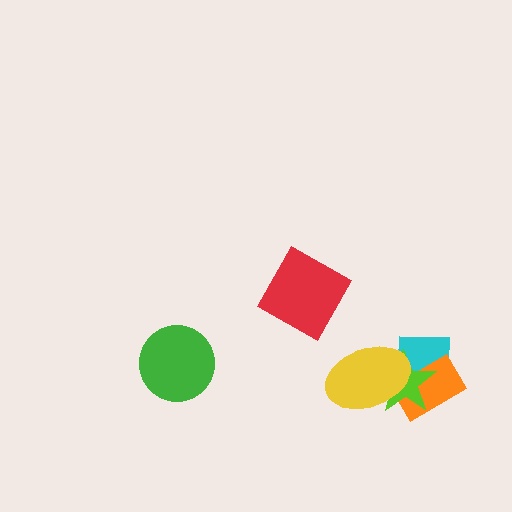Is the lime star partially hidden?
Yes, it is partially covered by another shape.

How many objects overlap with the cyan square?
3 objects overlap with the cyan square.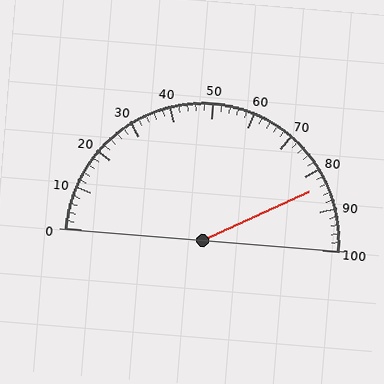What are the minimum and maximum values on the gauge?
The gauge ranges from 0 to 100.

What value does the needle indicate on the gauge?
The needle indicates approximately 84.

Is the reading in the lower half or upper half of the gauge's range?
The reading is in the upper half of the range (0 to 100).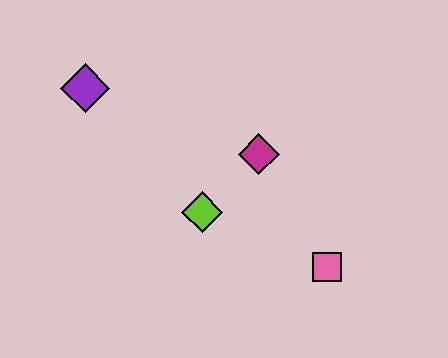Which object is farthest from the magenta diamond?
The purple diamond is farthest from the magenta diamond.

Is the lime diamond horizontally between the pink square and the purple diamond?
Yes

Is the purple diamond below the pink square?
No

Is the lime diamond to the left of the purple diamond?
No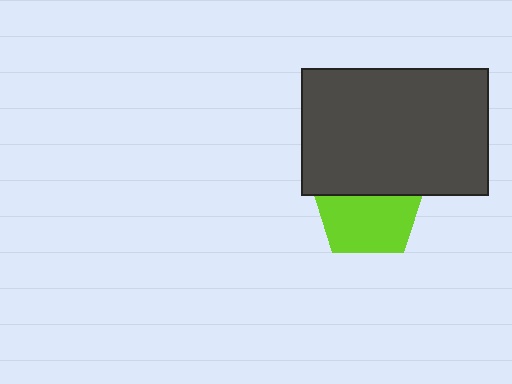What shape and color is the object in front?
The object in front is a dark gray rectangle.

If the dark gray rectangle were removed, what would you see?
You would see the complete lime pentagon.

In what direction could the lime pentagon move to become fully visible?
The lime pentagon could move down. That would shift it out from behind the dark gray rectangle entirely.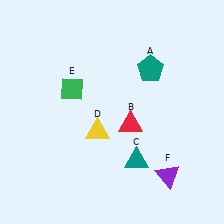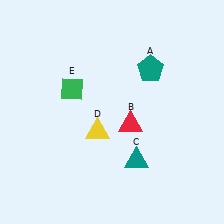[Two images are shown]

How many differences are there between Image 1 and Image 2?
There is 1 difference between the two images.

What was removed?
The purple triangle (F) was removed in Image 2.